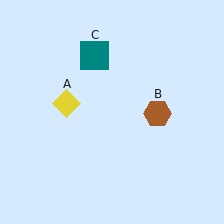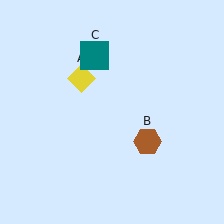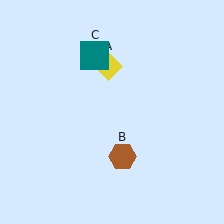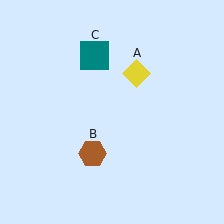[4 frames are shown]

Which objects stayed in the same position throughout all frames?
Teal square (object C) remained stationary.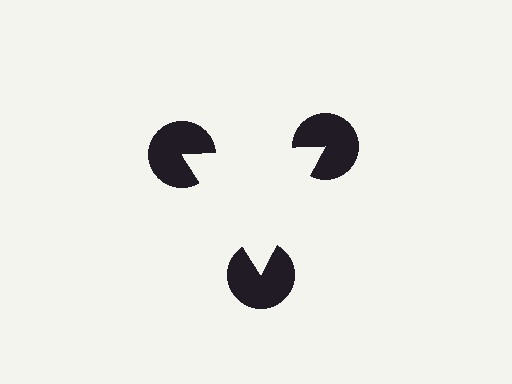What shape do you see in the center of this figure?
An illusory triangle — its edges are inferred from the aligned wedge cuts in the pac-man discs, not physically drawn.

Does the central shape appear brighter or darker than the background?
It typically appears slightly brighter than the background, even though no actual brightness change is drawn.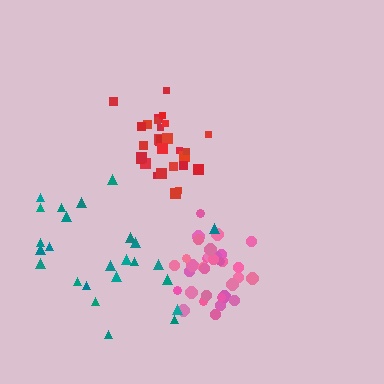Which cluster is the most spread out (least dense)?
Teal.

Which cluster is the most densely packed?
Pink.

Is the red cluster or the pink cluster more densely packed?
Pink.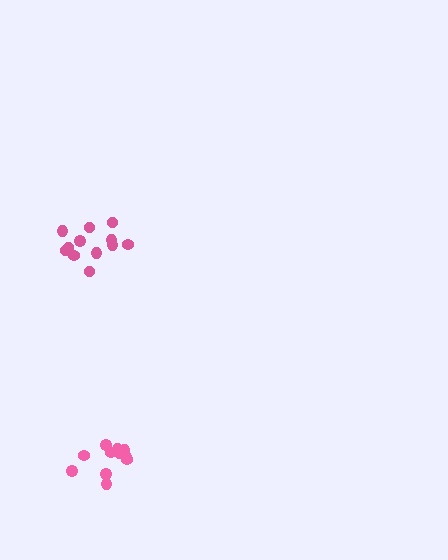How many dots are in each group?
Group 1: 12 dots, Group 2: 12 dots (24 total).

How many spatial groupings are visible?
There are 2 spatial groupings.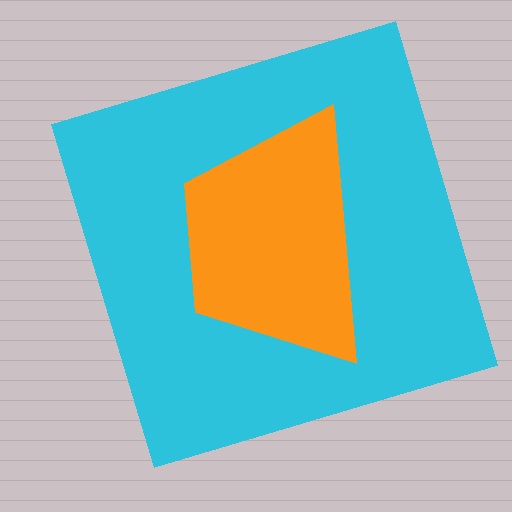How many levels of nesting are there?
2.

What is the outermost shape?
The cyan square.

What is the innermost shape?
The orange trapezoid.